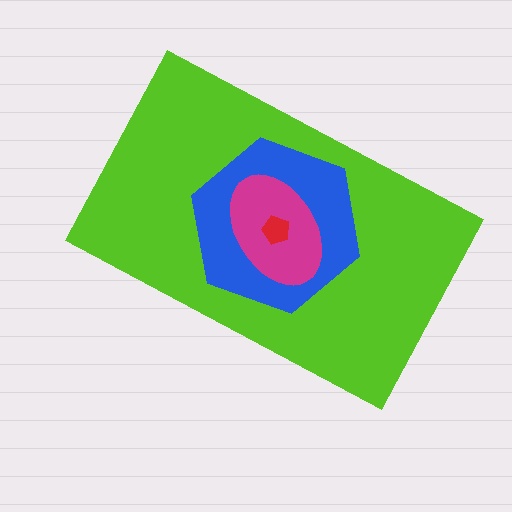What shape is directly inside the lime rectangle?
The blue hexagon.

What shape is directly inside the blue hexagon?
The magenta ellipse.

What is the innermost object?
The red pentagon.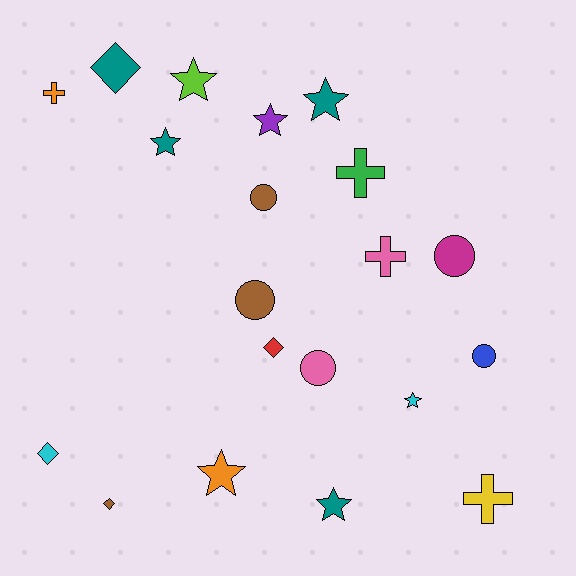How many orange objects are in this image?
There are 2 orange objects.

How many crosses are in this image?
There are 4 crosses.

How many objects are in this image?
There are 20 objects.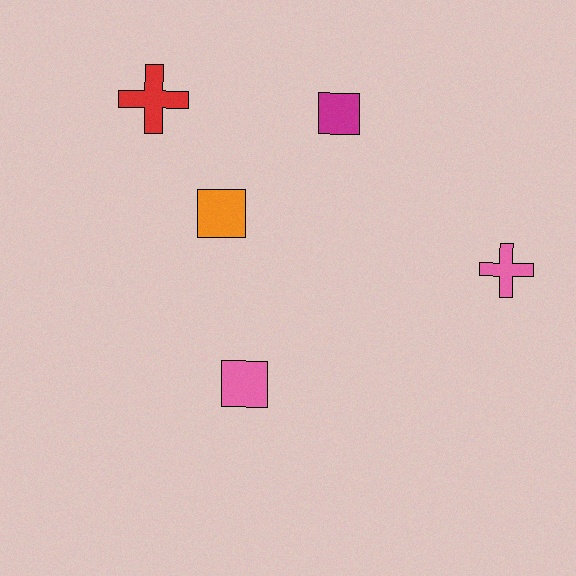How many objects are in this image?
There are 5 objects.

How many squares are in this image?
There are 3 squares.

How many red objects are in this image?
There is 1 red object.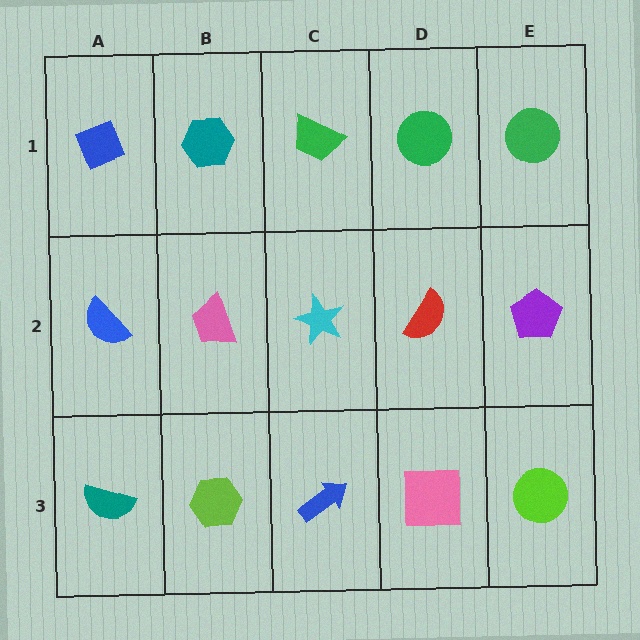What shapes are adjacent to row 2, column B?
A teal hexagon (row 1, column B), a lime hexagon (row 3, column B), a blue semicircle (row 2, column A), a cyan star (row 2, column C).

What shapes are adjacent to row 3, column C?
A cyan star (row 2, column C), a lime hexagon (row 3, column B), a pink square (row 3, column D).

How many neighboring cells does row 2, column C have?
4.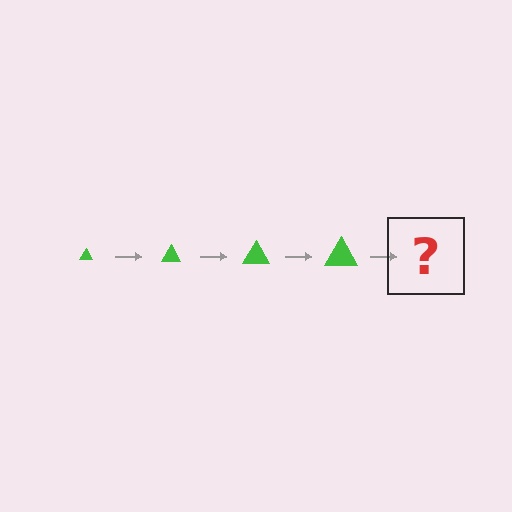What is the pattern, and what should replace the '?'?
The pattern is that the triangle gets progressively larger each step. The '?' should be a green triangle, larger than the previous one.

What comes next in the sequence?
The next element should be a green triangle, larger than the previous one.